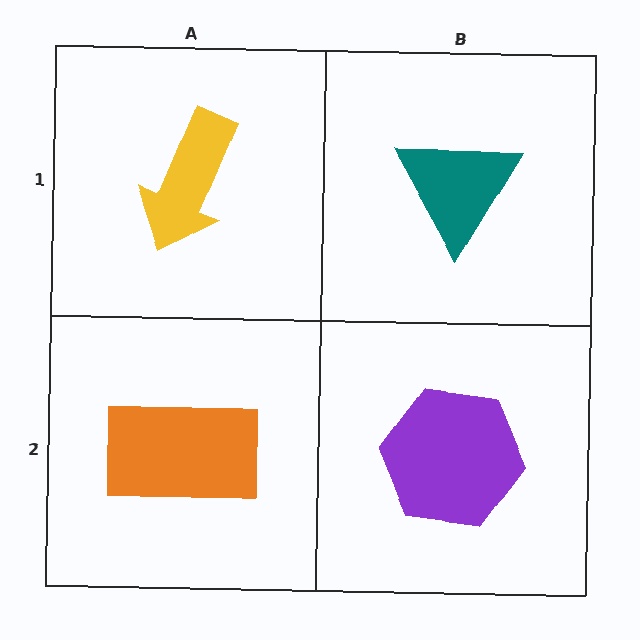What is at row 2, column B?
A purple hexagon.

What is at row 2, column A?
An orange rectangle.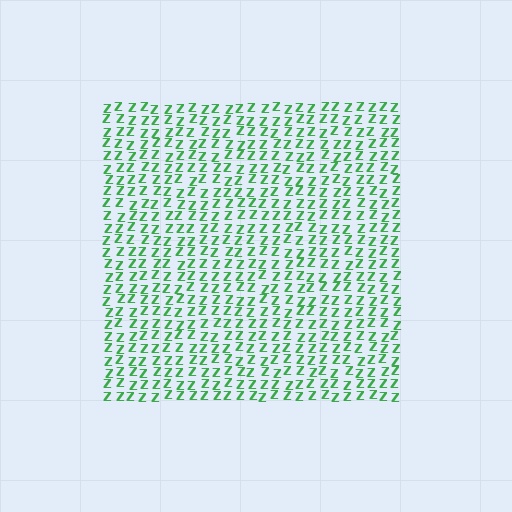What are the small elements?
The small elements are letter Z's.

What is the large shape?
The large shape is a square.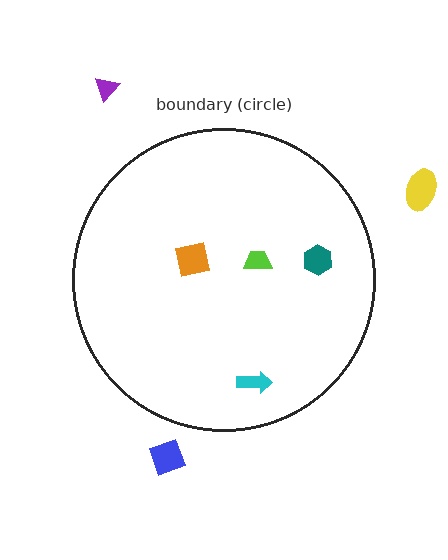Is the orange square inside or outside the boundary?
Inside.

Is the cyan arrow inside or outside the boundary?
Inside.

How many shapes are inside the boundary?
4 inside, 3 outside.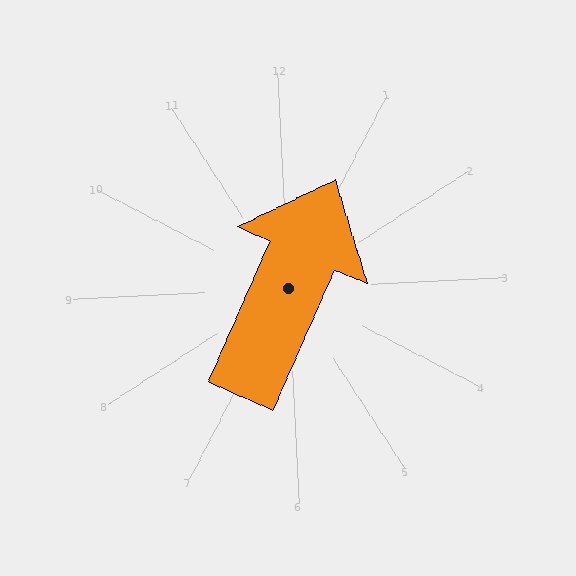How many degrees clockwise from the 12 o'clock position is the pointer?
Approximately 27 degrees.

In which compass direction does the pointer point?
Northeast.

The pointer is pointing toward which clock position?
Roughly 1 o'clock.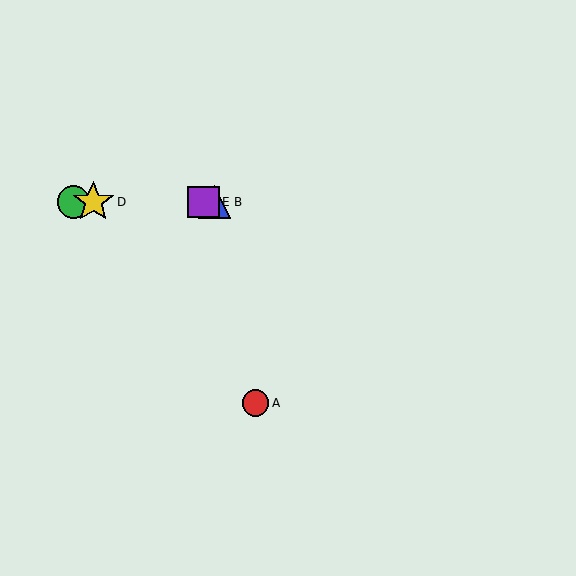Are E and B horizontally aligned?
Yes, both are at y≈202.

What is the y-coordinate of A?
Object A is at y≈403.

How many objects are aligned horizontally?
4 objects (B, C, D, E) are aligned horizontally.